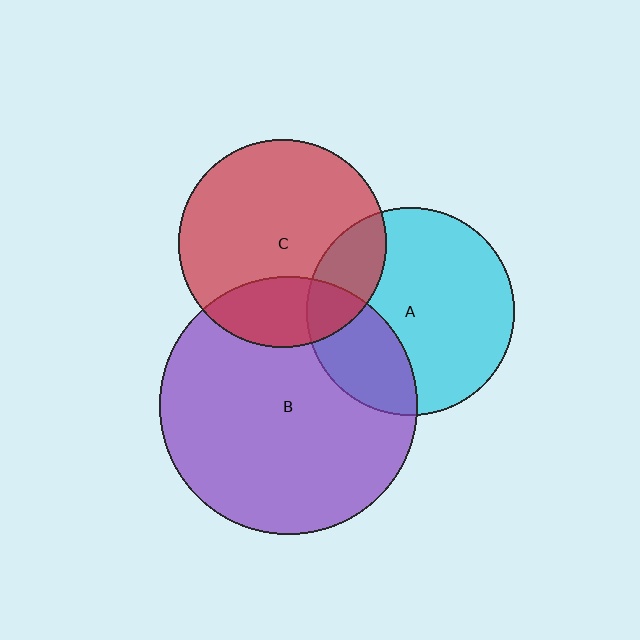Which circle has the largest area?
Circle B (purple).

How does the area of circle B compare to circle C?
Approximately 1.5 times.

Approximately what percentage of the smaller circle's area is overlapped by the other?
Approximately 30%.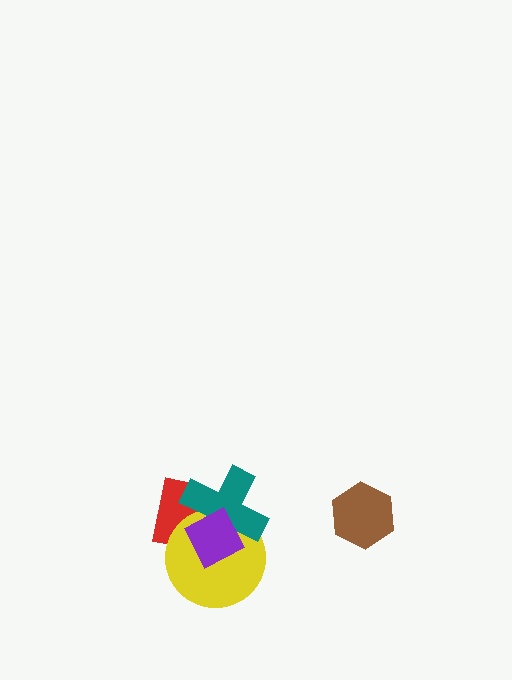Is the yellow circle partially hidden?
Yes, it is partially covered by another shape.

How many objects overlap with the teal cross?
3 objects overlap with the teal cross.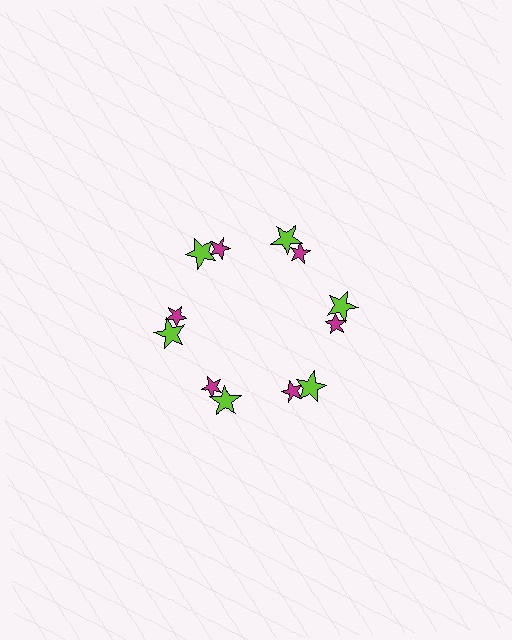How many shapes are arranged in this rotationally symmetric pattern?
There are 12 shapes, arranged in 6 groups of 2.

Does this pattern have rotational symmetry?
Yes, this pattern has 6-fold rotational symmetry. It looks the same after rotating 60 degrees around the center.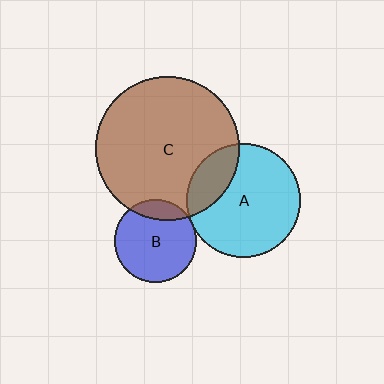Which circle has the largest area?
Circle C (brown).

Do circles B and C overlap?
Yes.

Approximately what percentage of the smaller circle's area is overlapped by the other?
Approximately 15%.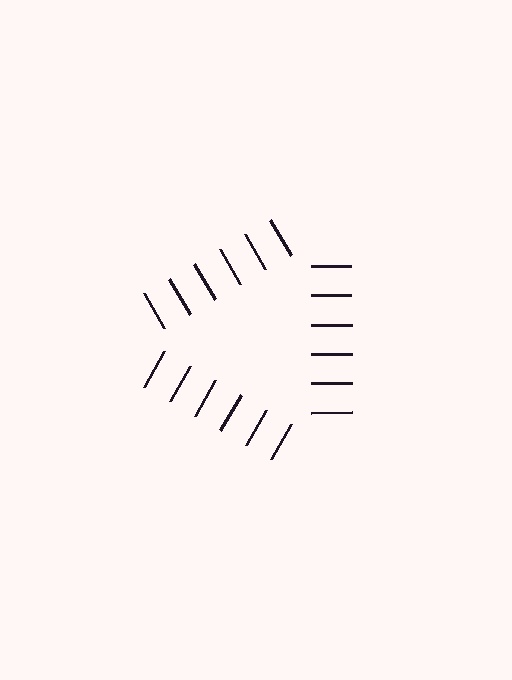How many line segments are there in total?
18 — 6 along each of the 3 edges.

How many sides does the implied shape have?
3 sides — the line-ends trace a triangle.